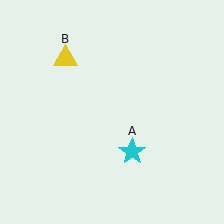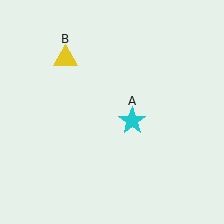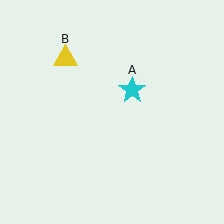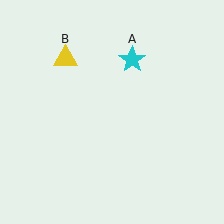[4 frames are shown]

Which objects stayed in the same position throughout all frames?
Yellow triangle (object B) remained stationary.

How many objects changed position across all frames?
1 object changed position: cyan star (object A).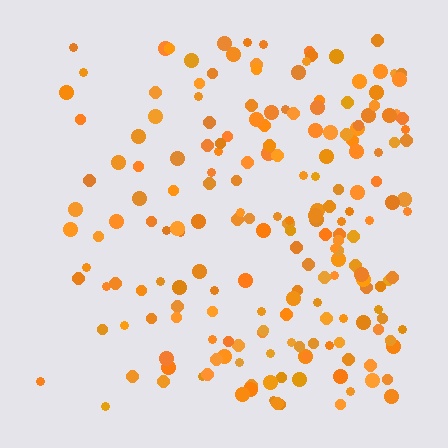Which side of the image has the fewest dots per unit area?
The left.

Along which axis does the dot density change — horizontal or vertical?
Horizontal.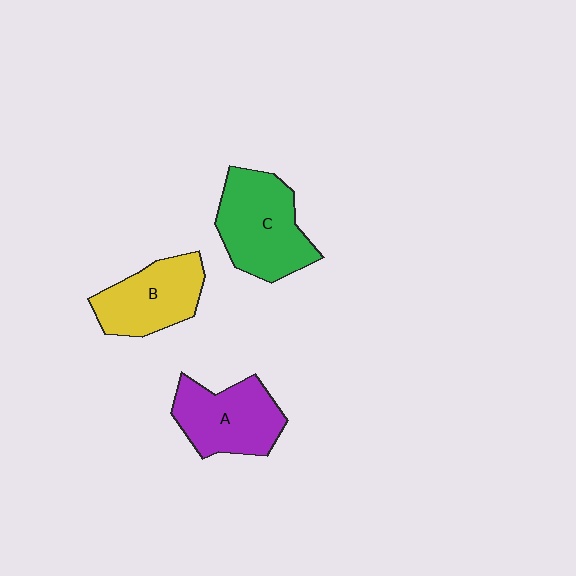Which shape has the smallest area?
Shape B (yellow).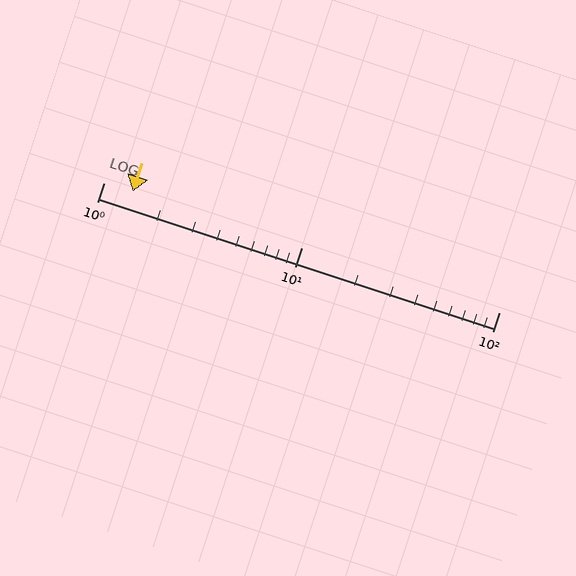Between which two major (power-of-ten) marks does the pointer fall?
The pointer is between 1 and 10.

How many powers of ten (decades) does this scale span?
The scale spans 2 decades, from 1 to 100.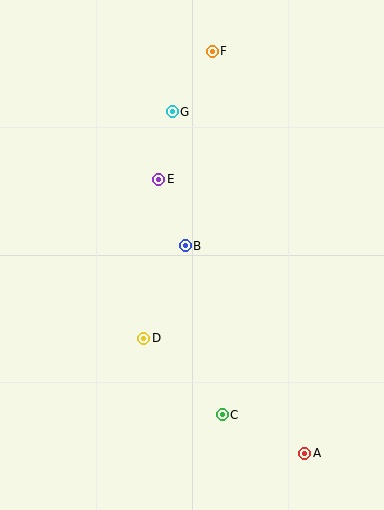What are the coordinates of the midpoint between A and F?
The midpoint between A and F is at (259, 252).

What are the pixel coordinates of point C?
Point C is at (222, 415).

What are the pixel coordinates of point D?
Point D is at (144, 338).